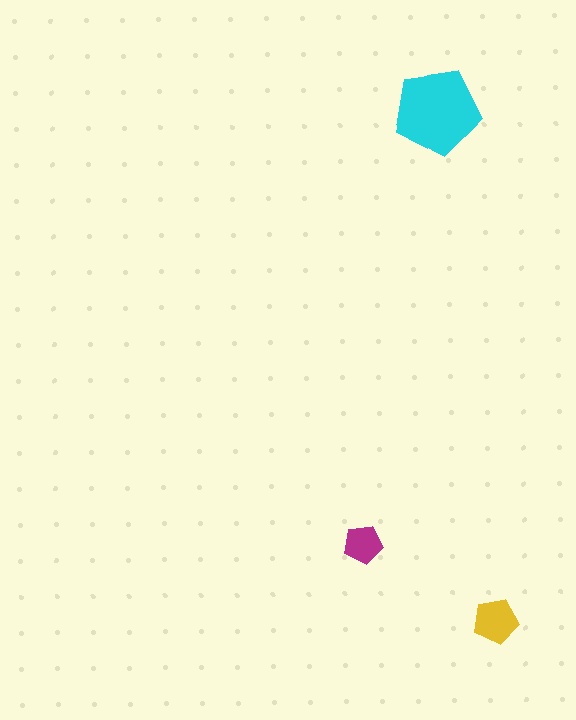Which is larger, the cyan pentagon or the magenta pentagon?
The cyan one.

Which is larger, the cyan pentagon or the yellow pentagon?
The cyan one.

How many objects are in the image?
There are 3 objects in the image.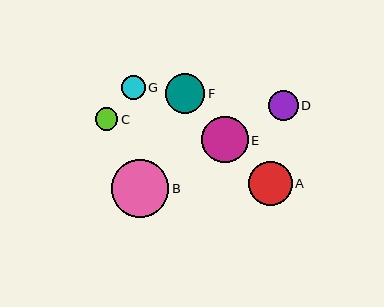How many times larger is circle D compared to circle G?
Circle D is approximately 1.2 times the size of circle G.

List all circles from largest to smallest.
From largest to smallest: B, E, A, F, D, G, C.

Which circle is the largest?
Circle B is the largest with a size of approximately 58 pixels.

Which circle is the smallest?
Circle C is the smallest with a size of approximately 22 pixels.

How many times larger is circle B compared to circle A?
Circle B is approximately 1.3 times the size of circle A.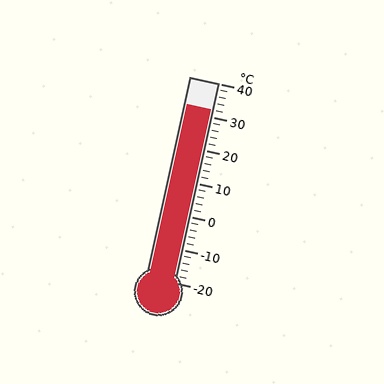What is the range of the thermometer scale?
The thermometer scale ranges from -20°C to 40°C.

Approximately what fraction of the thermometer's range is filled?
The thermometer is filled to approximately 85% of its range.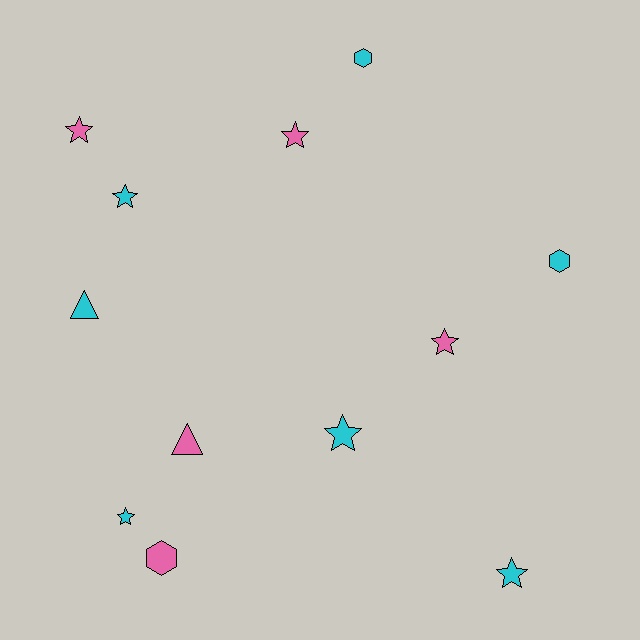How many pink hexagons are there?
There is 1 pink hexagon.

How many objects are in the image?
There are 12 objects.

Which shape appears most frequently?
Star, with 7 objects.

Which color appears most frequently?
Cyan, with 7 objects.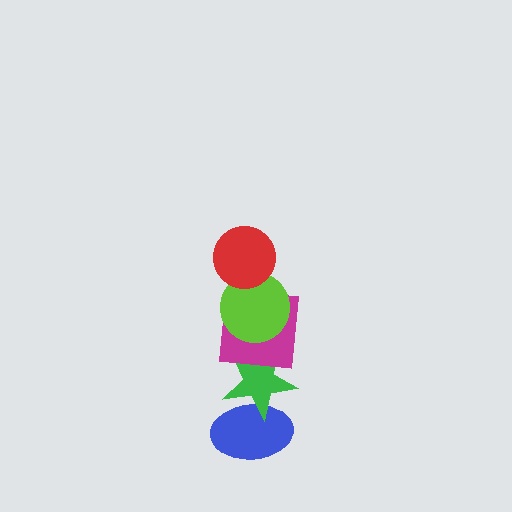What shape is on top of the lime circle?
The red circle is on top of the lime circle.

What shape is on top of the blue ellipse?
The green star is on top of the blue ellipse.